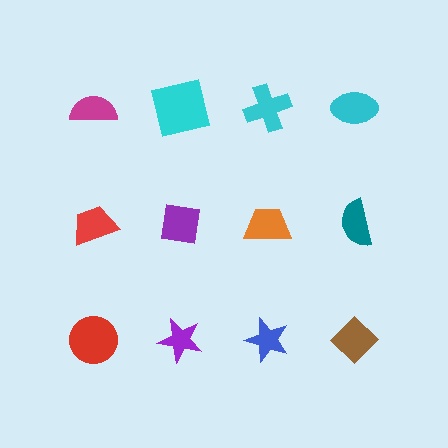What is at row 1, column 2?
A cyan square.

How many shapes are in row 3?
4 shapes.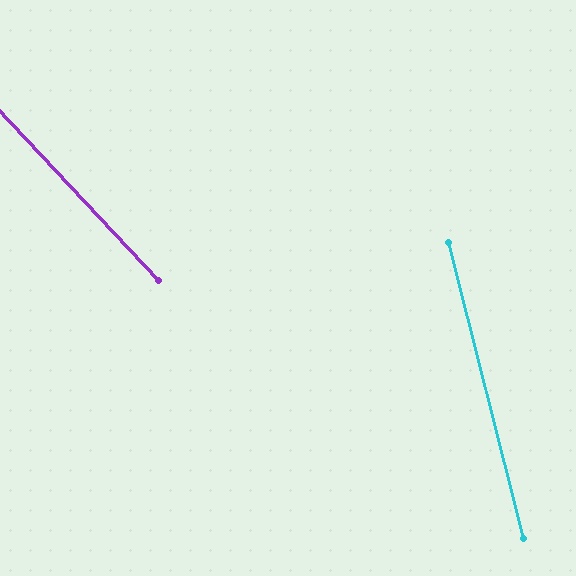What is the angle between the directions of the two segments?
Approximately 29 degrees.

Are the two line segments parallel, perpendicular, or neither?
Neither parallel nor perpendicular — they differ by about 29°.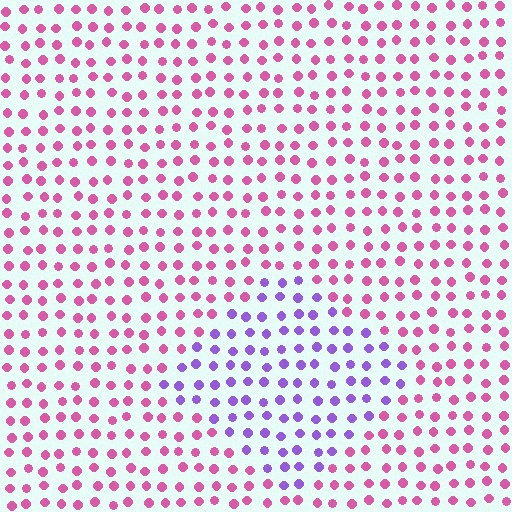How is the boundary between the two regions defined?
The boundary is defined purely by a slight shift in hue (about 55 degrees). Spacing, size, and orientation are identical on both sides.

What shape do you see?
I see a diamond.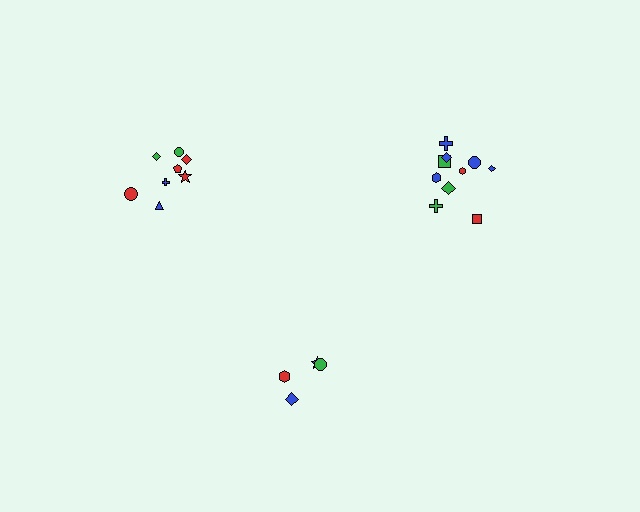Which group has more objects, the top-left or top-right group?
The top-right group.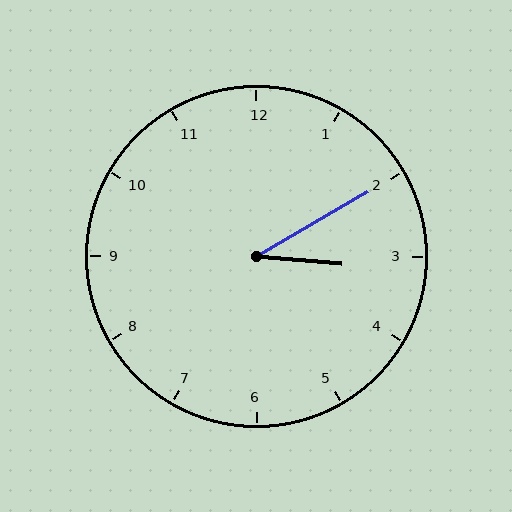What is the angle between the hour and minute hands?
Approximately 35 degrees.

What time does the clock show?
3:10.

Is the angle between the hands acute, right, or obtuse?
It is acute.